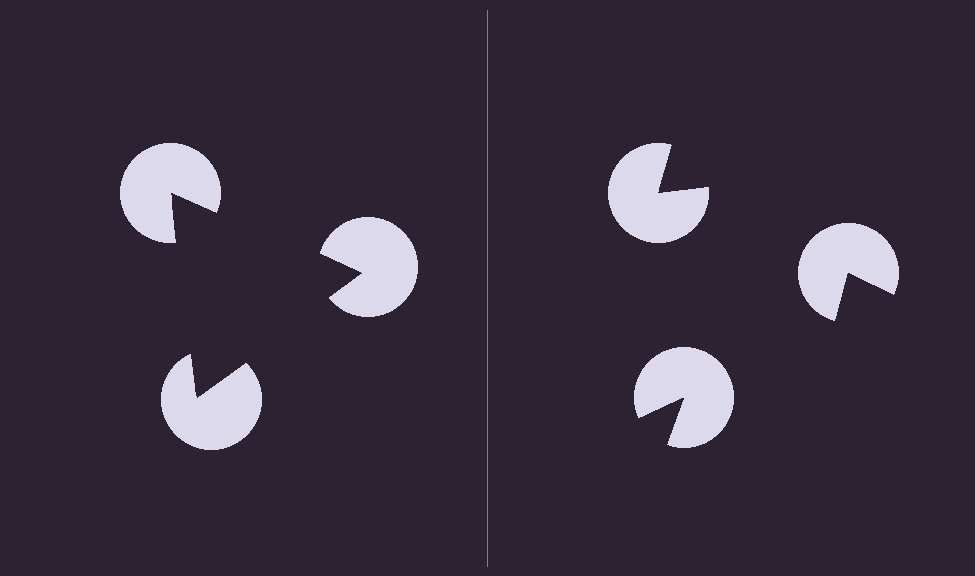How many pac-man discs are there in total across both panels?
6 — 3 on each side.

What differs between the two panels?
The pac-man discs are positioned identically on both sides; only the wedge orientations differ. On the left they align to a triangle; on the right they are misaligned.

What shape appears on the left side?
An illusory triangle.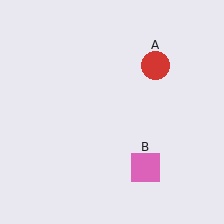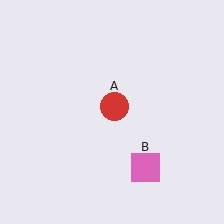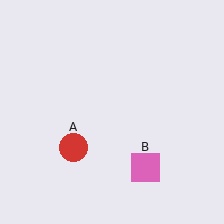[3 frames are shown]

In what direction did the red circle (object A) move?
The red circle (object A) moved down and to the left.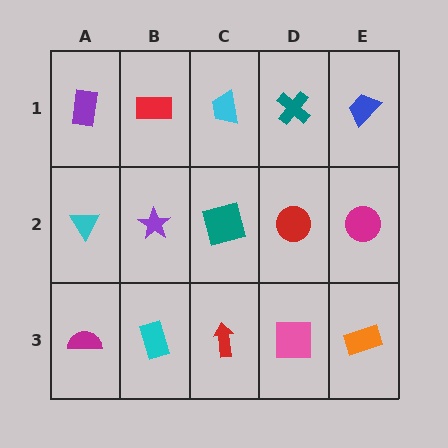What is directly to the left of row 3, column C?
A cyan rectangle.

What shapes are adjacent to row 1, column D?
A red circle (row 2, column D), a cyan trapezoid (row 1, column C), a blue trapezoid (row 1, column E).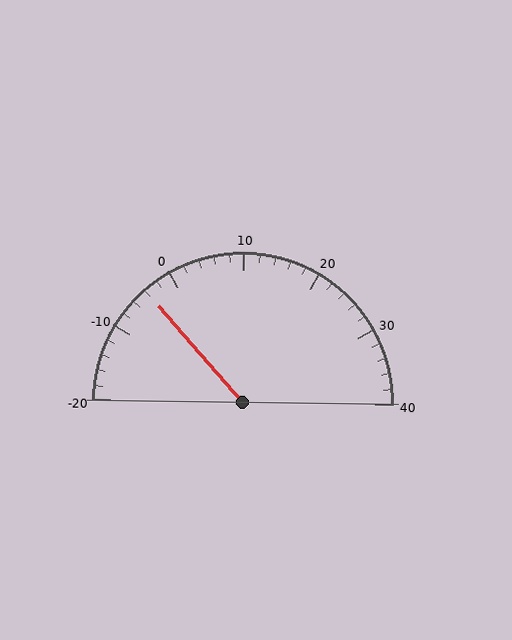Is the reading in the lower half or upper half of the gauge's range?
The reading is in the lower half of the range (-20 to 40).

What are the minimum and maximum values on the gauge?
The gauge ranges from -20 to 40.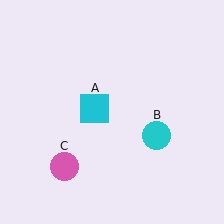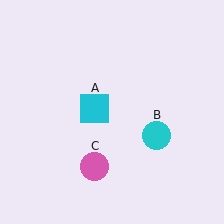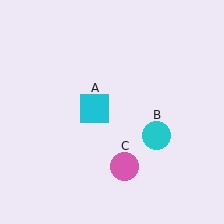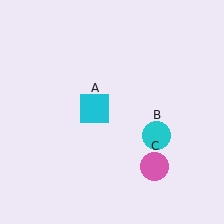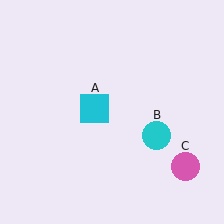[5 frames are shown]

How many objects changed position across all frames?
1 object changed position: pink circle (object C).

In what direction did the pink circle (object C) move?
The pink circle (object C) moved right.